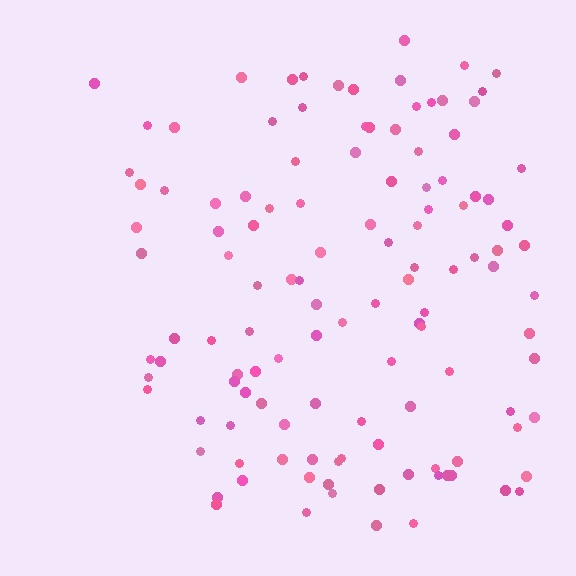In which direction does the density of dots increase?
From left to right, with the right side densest.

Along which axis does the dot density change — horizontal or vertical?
Horizontal.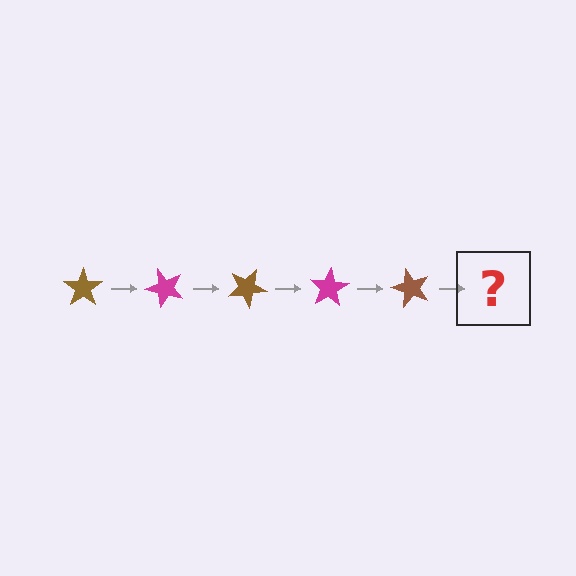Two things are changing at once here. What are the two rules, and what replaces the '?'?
The two rules are that it rotates 50 degrees each step and the color cycles through brown and magenta. The '?' should be a magenta star, rotated 250 degrees from the start.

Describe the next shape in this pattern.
It should be a magenta star, rotated 250 degrees from the start.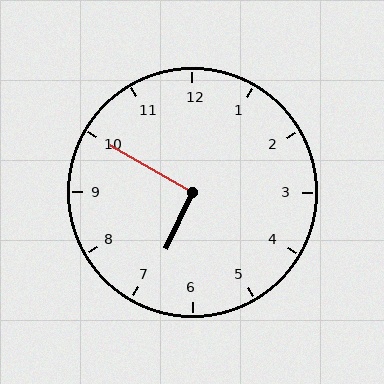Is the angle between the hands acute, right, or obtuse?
It is right.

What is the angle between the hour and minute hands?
Approximately 95 degrees.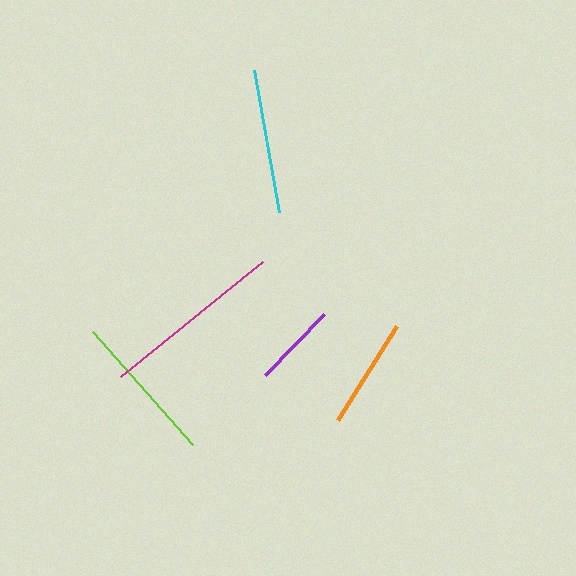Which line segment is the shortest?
The purple line is the shortest at approximately 85 pixels.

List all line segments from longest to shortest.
From longest to shortest: magenta, lime, cyan, orange, purple.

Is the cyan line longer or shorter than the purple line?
The cyan line is longer than the purple line.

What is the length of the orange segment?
The orange segment is approximately 111 pixels long.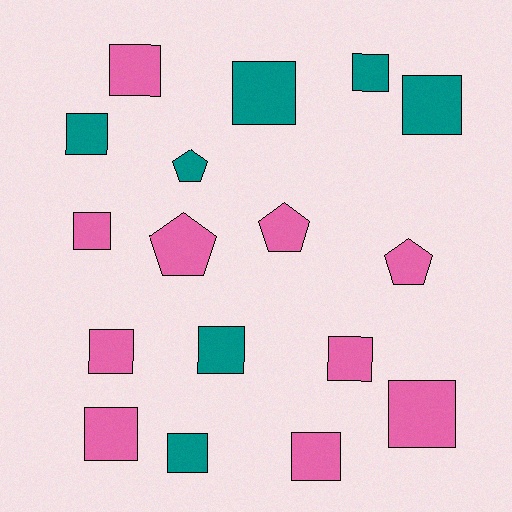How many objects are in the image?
There are 17 objects.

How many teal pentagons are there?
There is 1 teal pentagon.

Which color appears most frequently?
Pink, with 10 objects.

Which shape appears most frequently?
Square, with 13 objects.